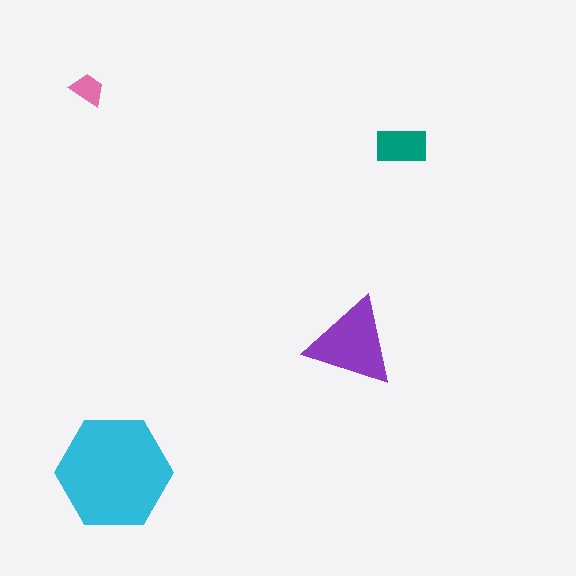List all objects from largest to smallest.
The cyan hexagon, the purple triangle, the teal rectangle, the pink trapezoid.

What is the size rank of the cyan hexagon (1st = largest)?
1st.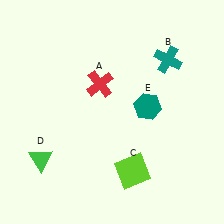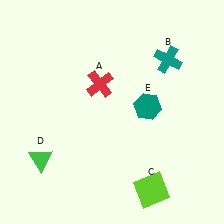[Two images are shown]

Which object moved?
The lime square (C) moved right.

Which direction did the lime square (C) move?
The lime square (C) moved right.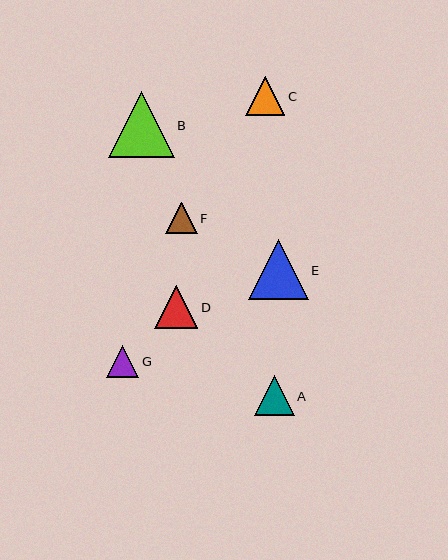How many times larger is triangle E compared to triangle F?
Triangle E is approximately 1.9 times the size of triangle F.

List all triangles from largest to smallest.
From largest to smallest: B, E, D, A, C, G, F.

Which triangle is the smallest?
Triangle F is the smallest with a size of approximately 32 pixels.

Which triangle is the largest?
Triangle B is the largest with a size of approximately 65 pixels.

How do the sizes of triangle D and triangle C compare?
Triangle D and triangle C are approximately the same size.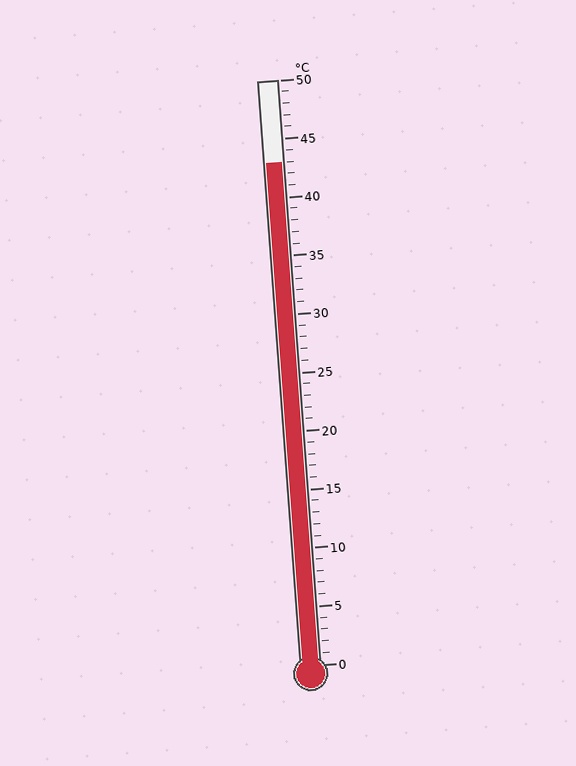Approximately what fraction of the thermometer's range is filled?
The thermometer is filled to approximately 85% of its range.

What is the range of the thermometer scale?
The thermometer scale ranges from 0°C to 50°C.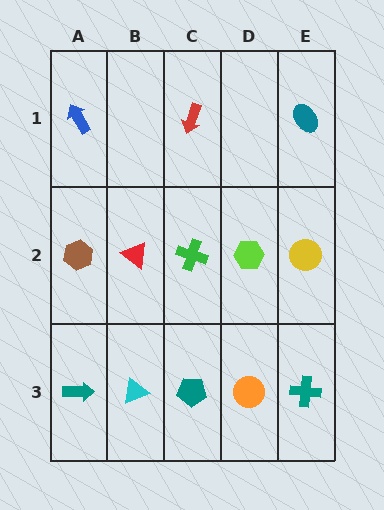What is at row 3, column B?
A cyan triangle.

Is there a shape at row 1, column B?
No, that cell is empty.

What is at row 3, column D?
An orange circle.